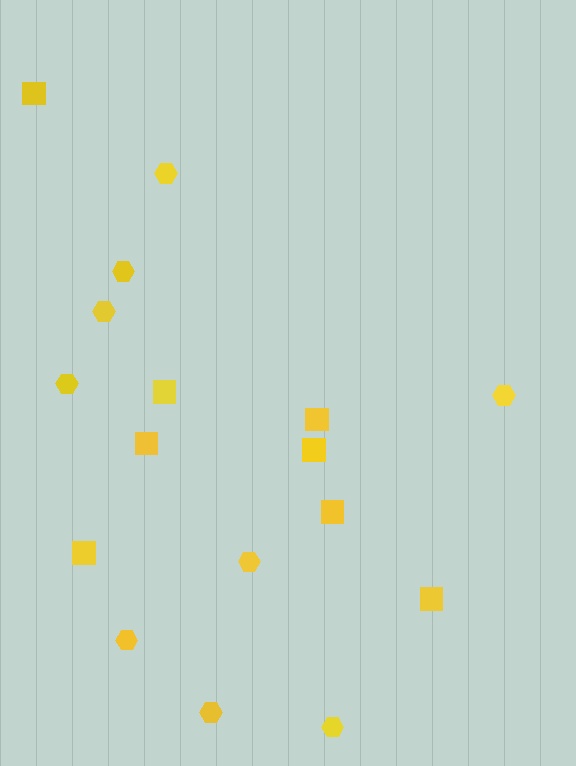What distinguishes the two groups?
There are 2 groups: one group of squares (8) and one group of hexagons (9).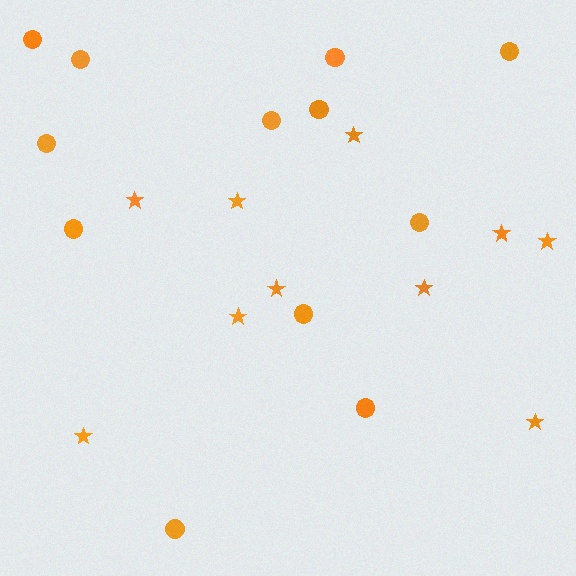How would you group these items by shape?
There are 2 groups: one group of stars (10) and one group of circles (12).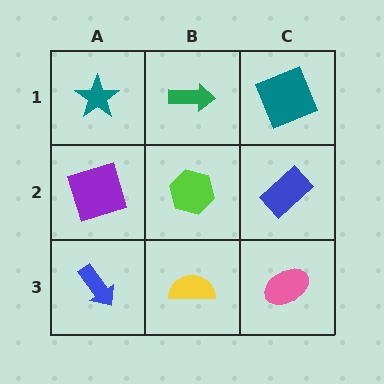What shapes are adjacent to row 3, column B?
A lime hexagon (row 2, column B), a blue arrow (row 3, column A), a pink ellipse (row 3, column C).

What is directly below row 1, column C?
A blue rectangle.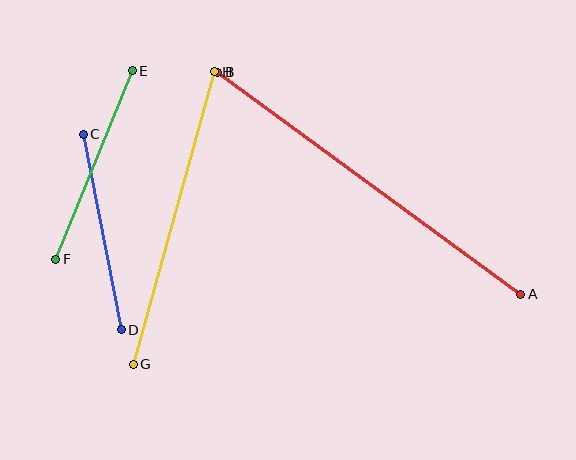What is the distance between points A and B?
The distance is approximately 375 pixels.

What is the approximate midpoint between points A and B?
The midpoint is at approximately (369, 183) pixels.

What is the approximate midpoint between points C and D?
The midpoint is at approximately (102, 232) pixels.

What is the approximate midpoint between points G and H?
The midpoint is at approximately (174, 218) pixels.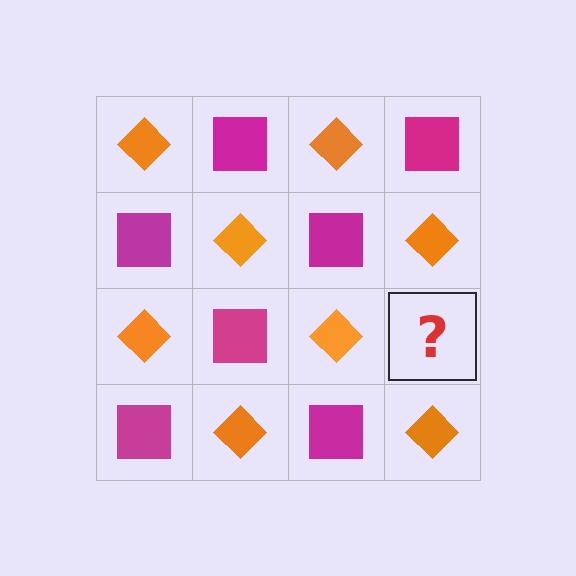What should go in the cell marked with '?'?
The missing cell should contain a magenta square.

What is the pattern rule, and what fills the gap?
The rule is that it alternates orange diamond and magenta square in a checkerboard pattern. The gap should be filled with a magenta square.